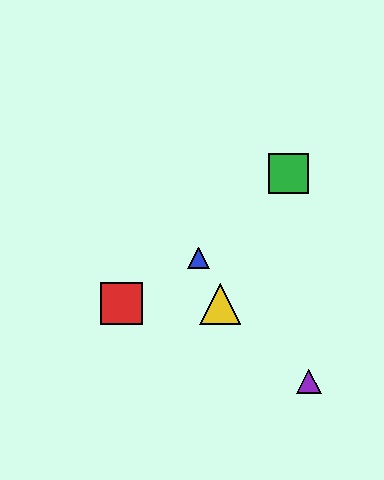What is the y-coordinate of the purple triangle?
The purple triangle is at y≈382.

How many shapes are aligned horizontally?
2 shapes (the red square, the yellow triangle) are aligned horizontally.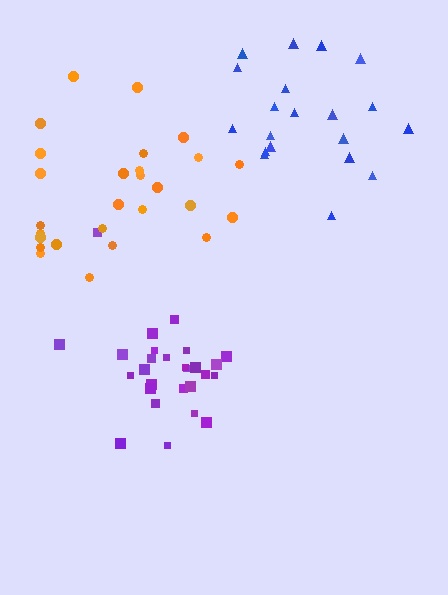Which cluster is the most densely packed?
Purple.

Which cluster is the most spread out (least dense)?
Blue.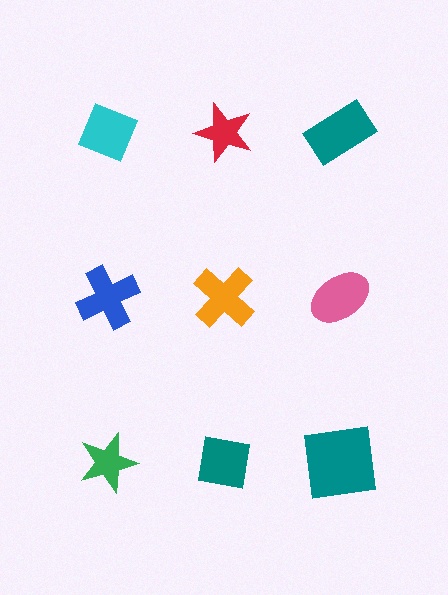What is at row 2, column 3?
A pink ellipse.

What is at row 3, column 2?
A teal square.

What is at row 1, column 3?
A teal rectangle.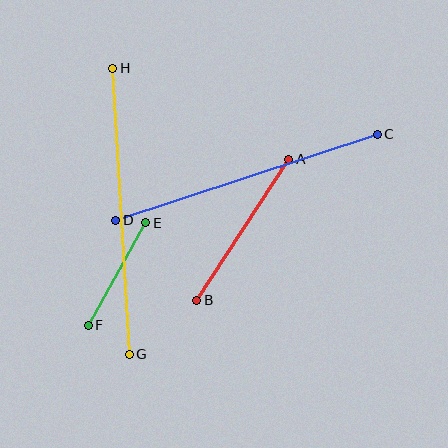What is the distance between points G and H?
The distance is approximately 286 pixels.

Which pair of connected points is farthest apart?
Points G and H are farthest apart.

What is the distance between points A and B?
The distance is approximately 168 pixels.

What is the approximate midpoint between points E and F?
The midpoint is at approximately (117, 274) pixels.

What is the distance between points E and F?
The distance is approximately 118 pixels.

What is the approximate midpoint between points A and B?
The midpoint is at approximately (243, 230) pixels.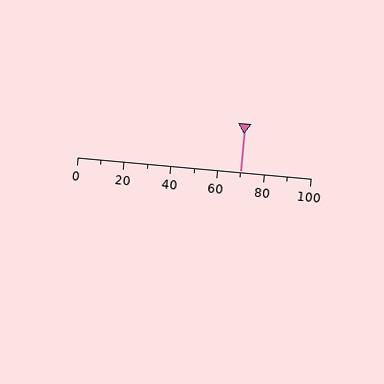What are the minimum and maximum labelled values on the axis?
The axis runs from 0 to 100.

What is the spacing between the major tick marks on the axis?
The major ticks are spaced 20 apart.